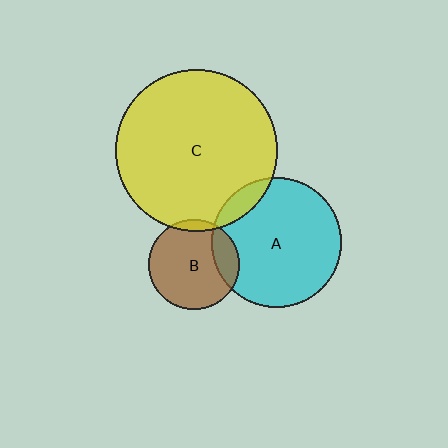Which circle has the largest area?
Circle C (yellow).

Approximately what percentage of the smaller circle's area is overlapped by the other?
Approximately 5%.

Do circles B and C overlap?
Yes.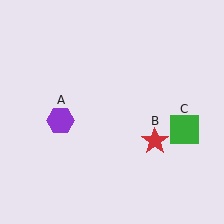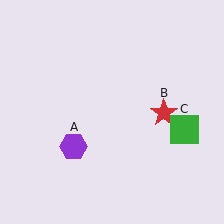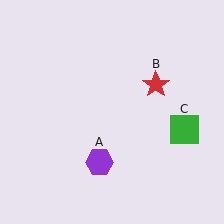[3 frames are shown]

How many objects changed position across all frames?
2 objects changed position: purple hexagon (object A), red star (object B).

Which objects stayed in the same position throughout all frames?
Green square (object C) remained stationary.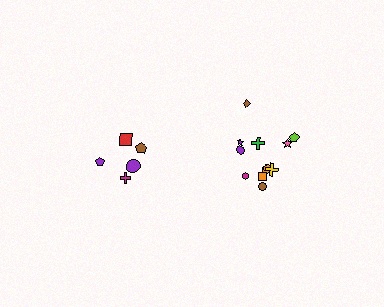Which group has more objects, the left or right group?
The right group.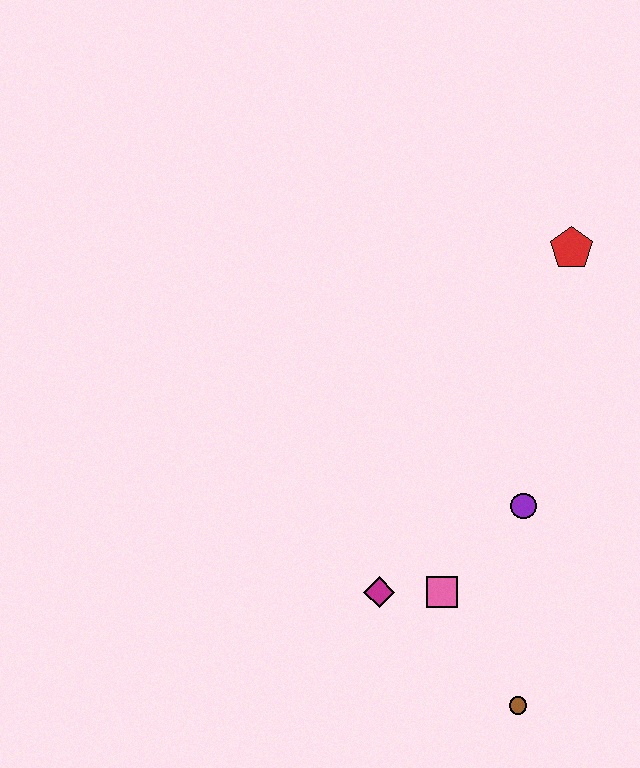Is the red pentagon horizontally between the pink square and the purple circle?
No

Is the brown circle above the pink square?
No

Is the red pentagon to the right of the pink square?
Yes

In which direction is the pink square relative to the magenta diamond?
The pink square is to the right of the magenta diamond.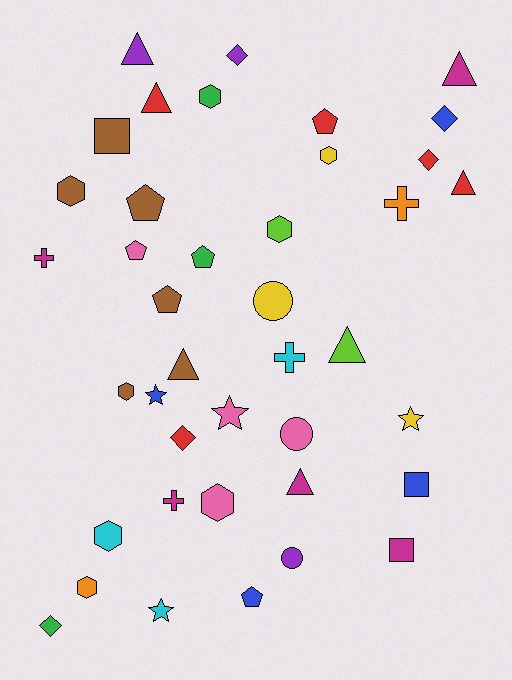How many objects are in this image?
There are 40 objects.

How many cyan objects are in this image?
There are 3 cyan objects.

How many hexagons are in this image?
There are 8 hexagons.